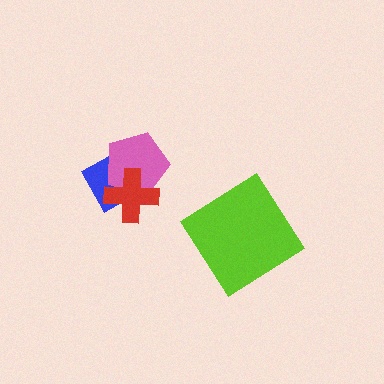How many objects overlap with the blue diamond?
2 objects overlap with the blue diamond.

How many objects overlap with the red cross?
2 objects overlap with the red cross.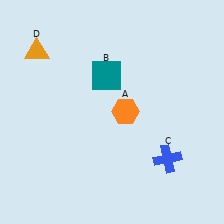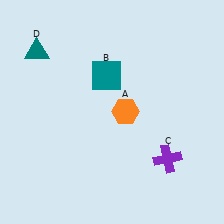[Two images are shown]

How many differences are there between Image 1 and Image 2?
There are 2 differences between the two images.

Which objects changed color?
C changed from blue to purple. D changed from orange to teal.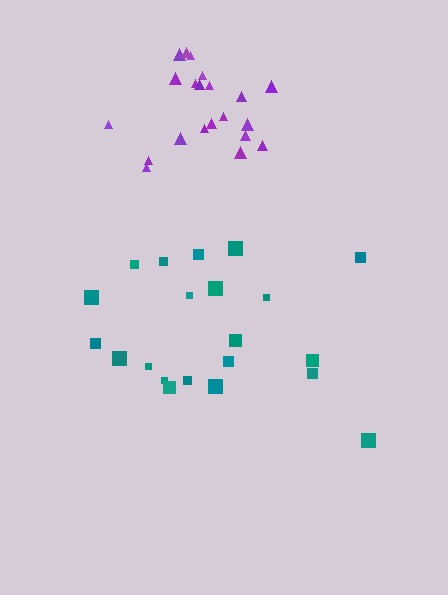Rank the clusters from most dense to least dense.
purple, teal.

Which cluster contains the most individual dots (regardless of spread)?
Purple (21).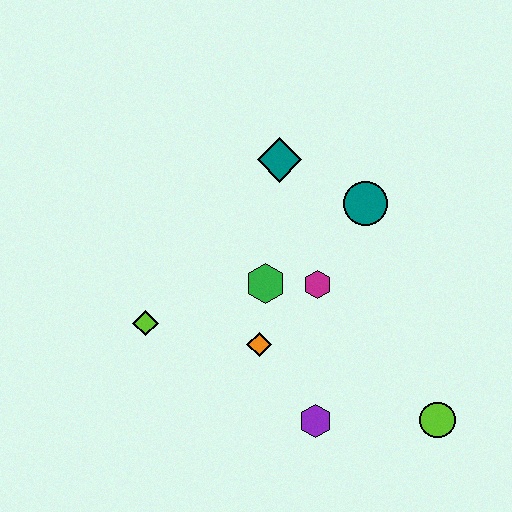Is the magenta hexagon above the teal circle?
No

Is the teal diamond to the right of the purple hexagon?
No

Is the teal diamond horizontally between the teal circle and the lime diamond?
Yes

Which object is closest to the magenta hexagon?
The green hexagon is closest to the magenta hexagon.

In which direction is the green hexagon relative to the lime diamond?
The green hexagon is to the right of the lime diamond.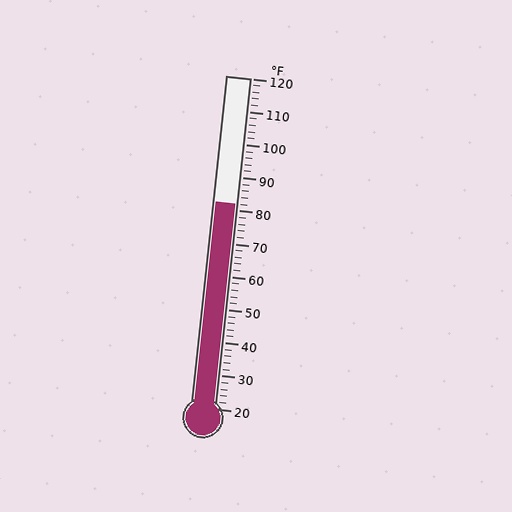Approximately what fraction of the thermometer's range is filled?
The thermometer is filled to approximately 60% of its range.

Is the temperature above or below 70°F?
The temperature is above 70°F.